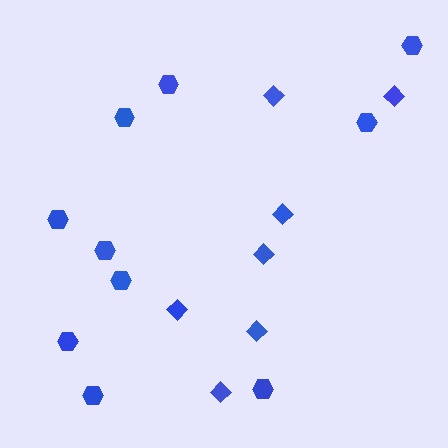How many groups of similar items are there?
There are 2 groups: one group of hexagons (10) and one group of diamonds (7).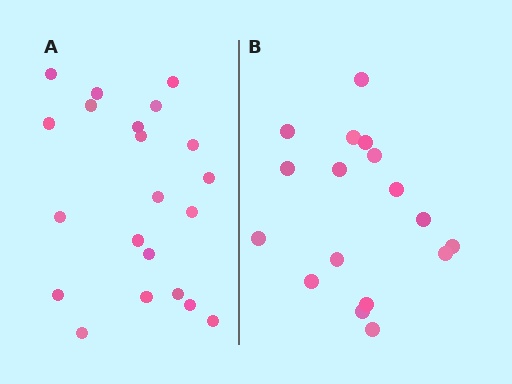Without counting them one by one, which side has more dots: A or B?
Region A (the left region) has more dots.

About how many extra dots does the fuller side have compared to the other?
Region A has about 4 more dots than region B.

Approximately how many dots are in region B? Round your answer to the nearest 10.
About 20 dots. (The exact count is 17, which rounds to 20.)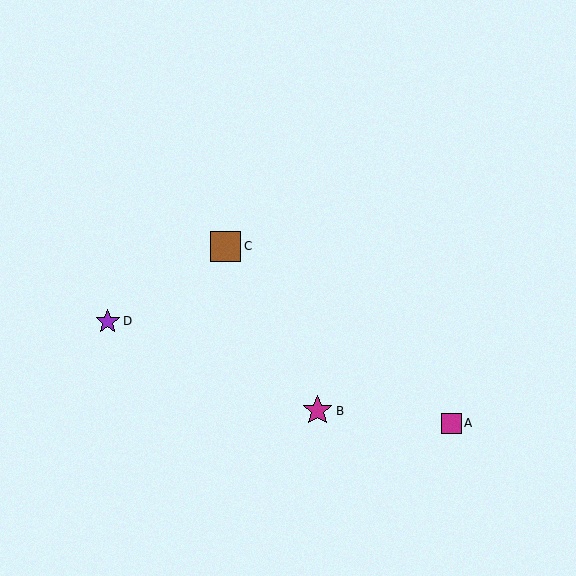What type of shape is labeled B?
Shape B is a magenta star.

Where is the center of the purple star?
The center of the purple star is at (108, 321).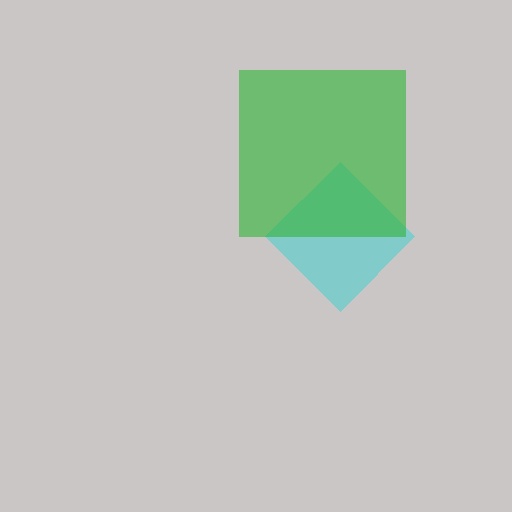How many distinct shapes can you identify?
There are 2 distinct shapes: a cyan diamond, a green square.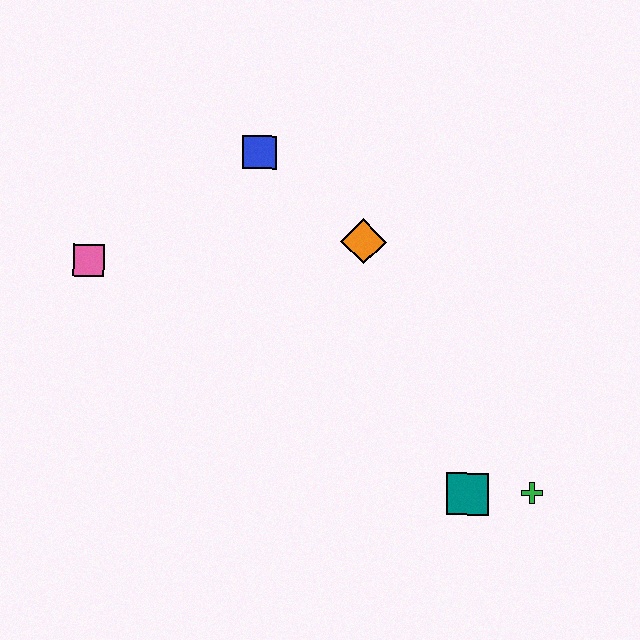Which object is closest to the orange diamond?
The blue square is closest to the orange diamond.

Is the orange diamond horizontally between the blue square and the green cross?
Yes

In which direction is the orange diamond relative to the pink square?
The orange diamond is to the right of the pink square.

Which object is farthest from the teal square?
The pink square is farthest from the teal square.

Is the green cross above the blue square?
No